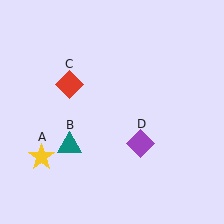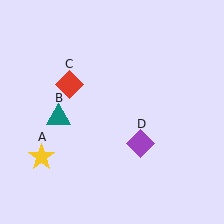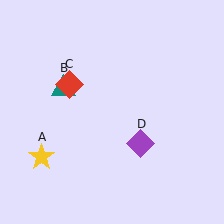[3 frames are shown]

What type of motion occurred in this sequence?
The teal triangle (object B) rotated clockwise around the center of the scene.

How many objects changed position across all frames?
1 object changed position: teal triangle (object B).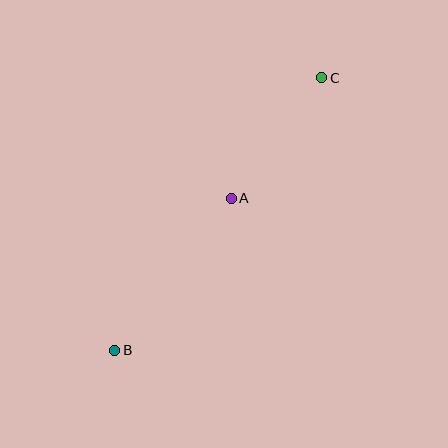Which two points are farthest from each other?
Points B and C are farthest from each other.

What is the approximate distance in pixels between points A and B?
The distance between A and B is approximately 192 pixels.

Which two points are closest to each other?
Points A and C are closest to each other.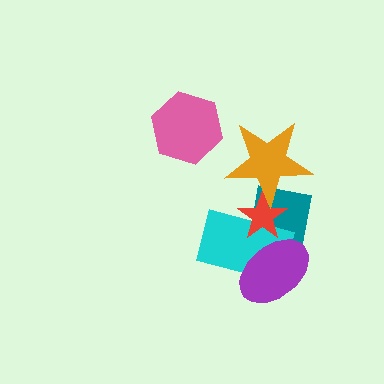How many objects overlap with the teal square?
4 objects overlap with the teal square.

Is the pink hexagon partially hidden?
No, no other shape covers it.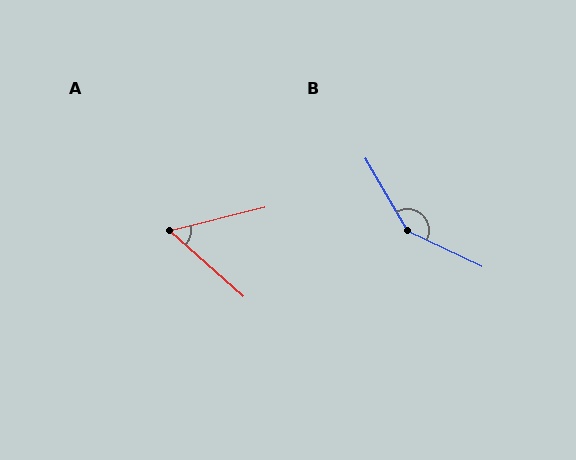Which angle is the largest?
B, at approximately 146 degrees.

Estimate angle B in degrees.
Approximately 146 degrees.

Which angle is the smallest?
A, at approximately 55 degrees.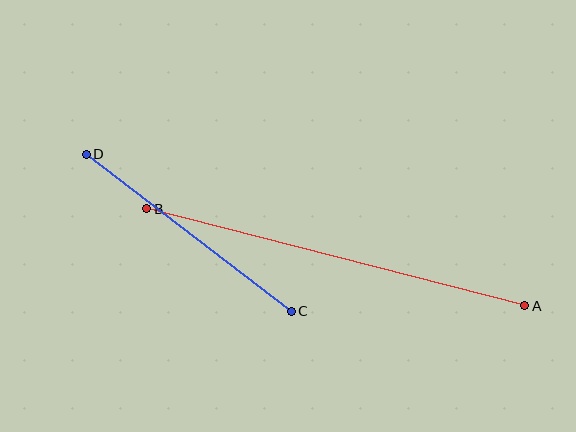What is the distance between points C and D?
The distance is approximately 259 pixels.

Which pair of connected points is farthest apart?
Points A and B are farthest apart.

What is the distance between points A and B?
The distance is approximately 390 pixels.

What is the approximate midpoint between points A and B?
The midpoint is at approximately (336, 257) pixels.